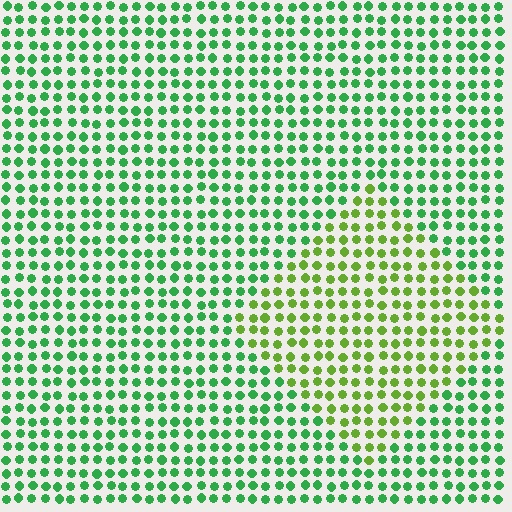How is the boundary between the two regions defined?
The boundary is defined purely by a slight shift in hue (about 38 degrees). Spacing, size, and orientation are identical on both sides.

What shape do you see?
I see a diamond.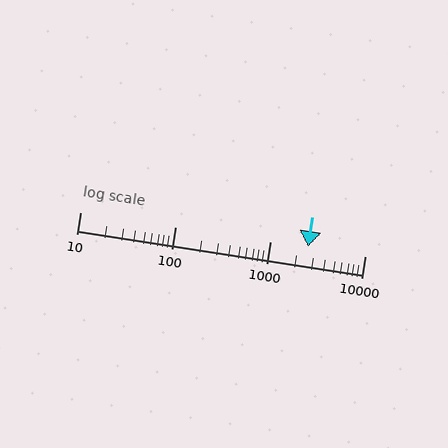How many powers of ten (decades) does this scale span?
The scale spans 3 decades, from 10 to 10000.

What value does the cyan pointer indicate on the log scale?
The pointer indicates approximately 2500.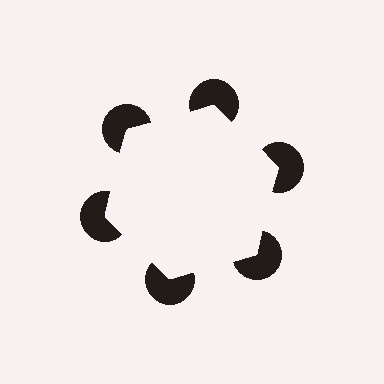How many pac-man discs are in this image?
There are 6 — one at each vertex of the illusory hexagon.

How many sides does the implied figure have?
6 sides.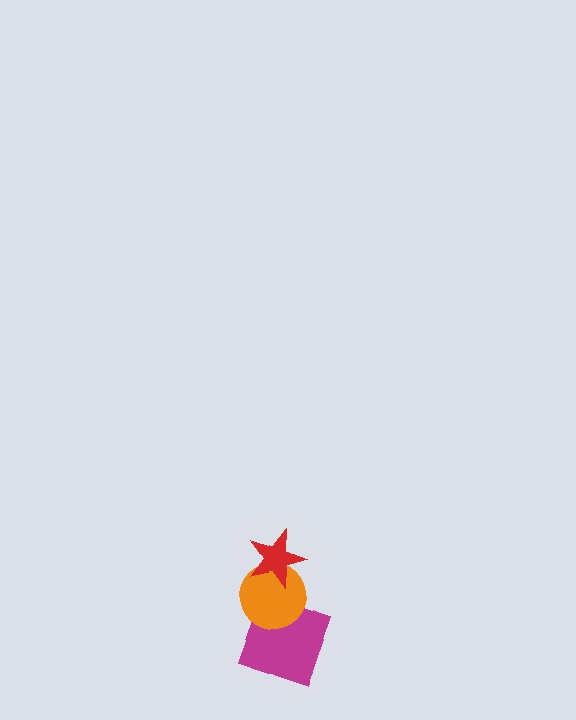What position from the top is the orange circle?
The orange circle is 2nd from the top.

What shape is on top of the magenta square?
The orange circle is on top of the magenta square.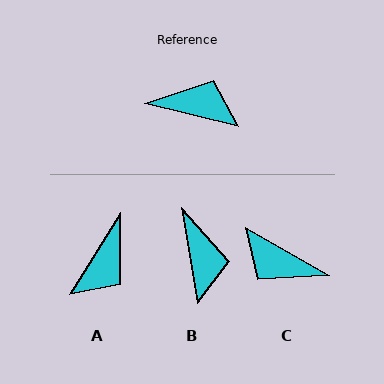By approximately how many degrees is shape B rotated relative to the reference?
Approximately 67 degrees clockwise.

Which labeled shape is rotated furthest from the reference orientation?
C, about 164 degrees away.